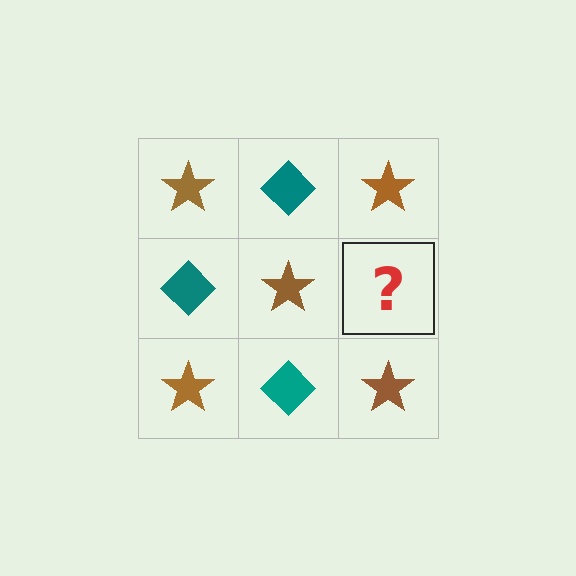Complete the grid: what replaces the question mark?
The question mark should be replaced with a teal diamond.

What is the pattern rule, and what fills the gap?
The rule is that it alternates brown star and teal diamond in a checkerboard pattern. The gap should be filled with a teal diamond.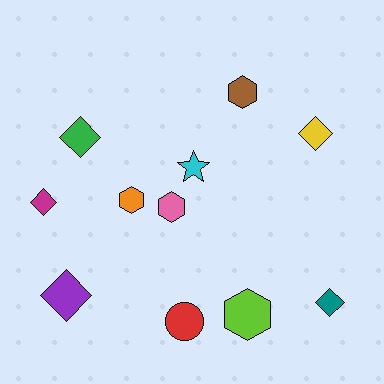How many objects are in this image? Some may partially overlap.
There are 11 objects.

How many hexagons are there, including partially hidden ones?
There are 4 hexagons.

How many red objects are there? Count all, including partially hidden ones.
There is 1 red object.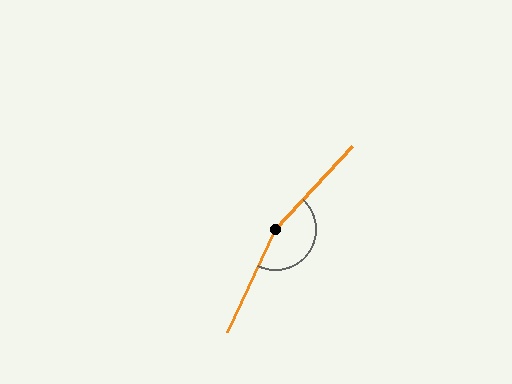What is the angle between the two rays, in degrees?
Approximately 162 degrees.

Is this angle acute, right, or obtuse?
It is obtuse.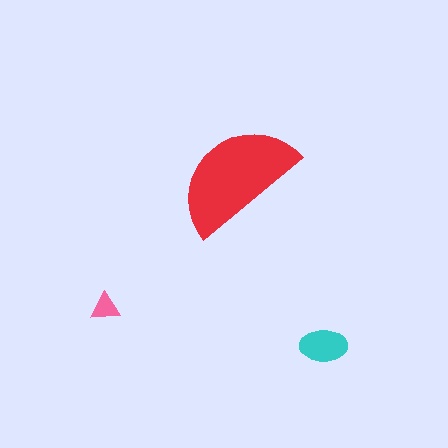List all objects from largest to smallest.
The red semicircle, the cyan ellipse, the pink triangle.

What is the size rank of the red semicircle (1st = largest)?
1st.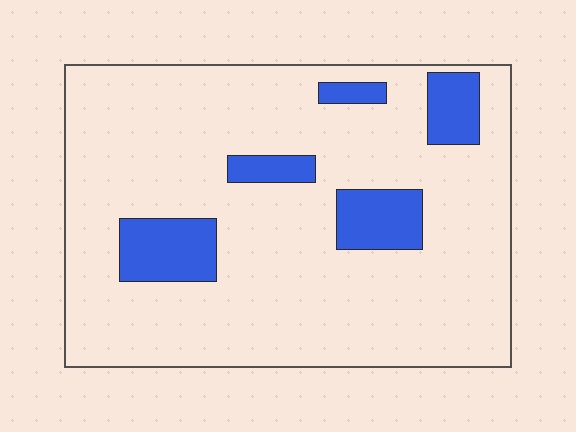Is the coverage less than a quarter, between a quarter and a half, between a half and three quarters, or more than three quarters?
Less than a quarter.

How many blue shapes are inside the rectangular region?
5.